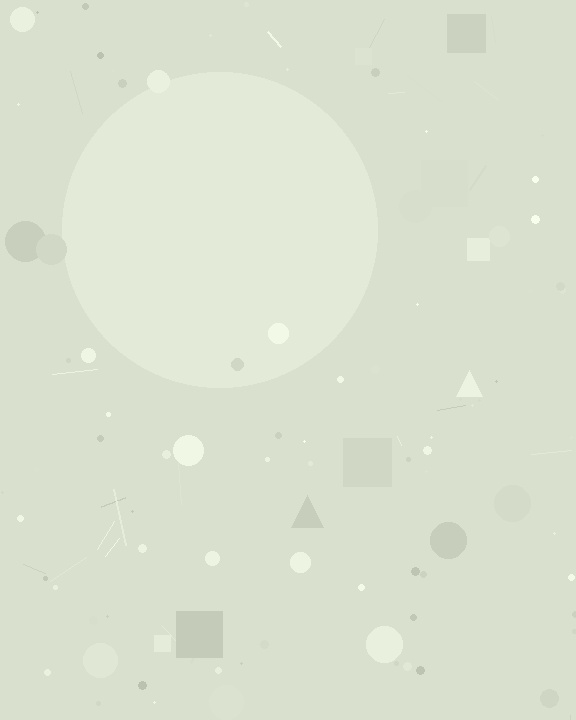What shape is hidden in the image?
A circle is hidden in the image.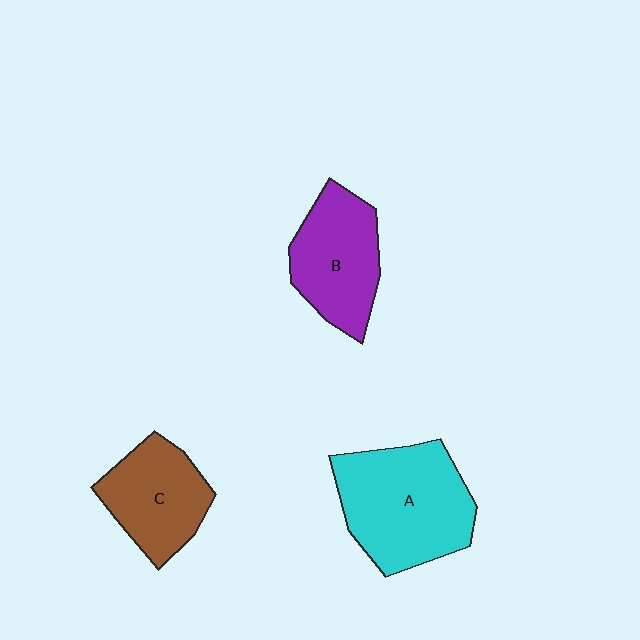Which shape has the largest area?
Shape A (cyan).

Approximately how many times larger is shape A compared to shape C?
Approximately 1.5 times.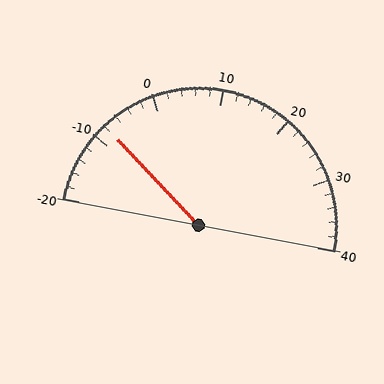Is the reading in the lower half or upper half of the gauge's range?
The reading is in the lower half of the range (-20 to 40).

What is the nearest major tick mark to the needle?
The nearest major tick mark is -10.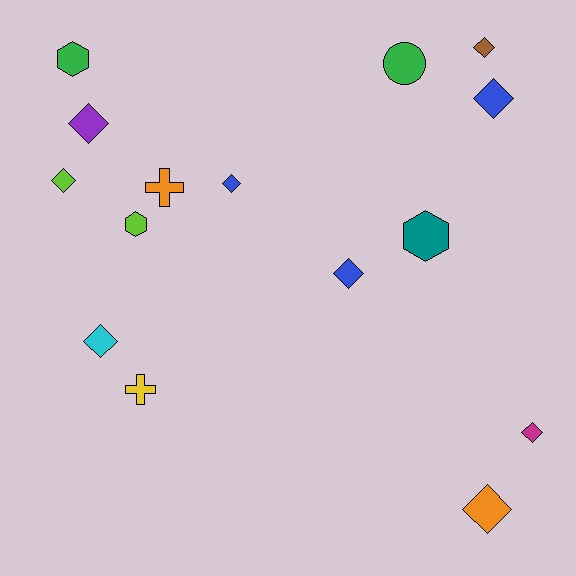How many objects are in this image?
There are 15 objects.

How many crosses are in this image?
There are 2 crosses.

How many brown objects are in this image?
There is 1 brown object.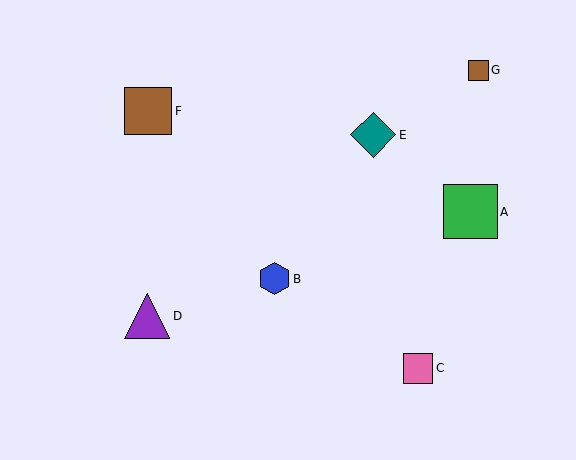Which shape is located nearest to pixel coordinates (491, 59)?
The brown square (labeled G) at (478, 70) is nearest to that location.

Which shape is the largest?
The green square (labeled A) is the largest.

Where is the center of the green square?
The center of the green square is at (470, 212).